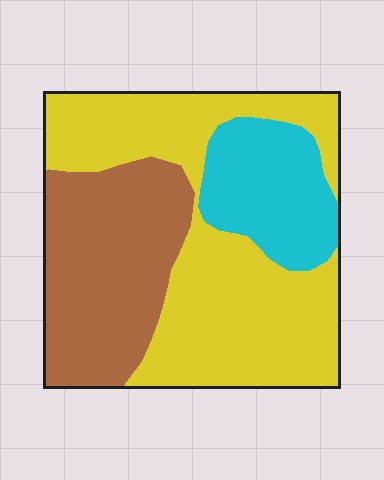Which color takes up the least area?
Cyan, at roughly 20%.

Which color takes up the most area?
Yellow, at roughly 50%.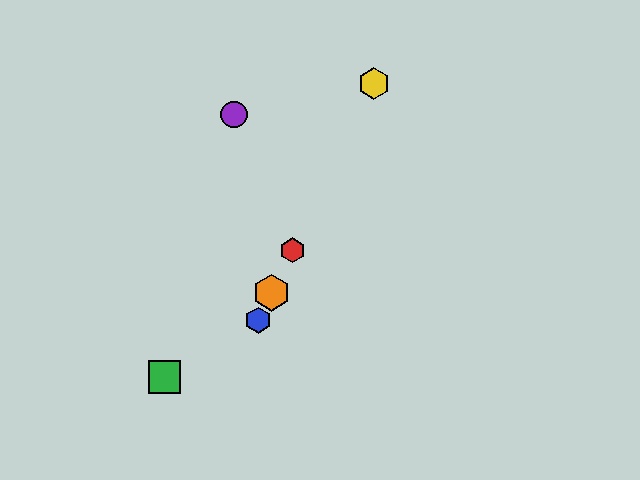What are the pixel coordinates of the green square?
The green square is at (165, 377).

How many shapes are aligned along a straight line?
4 shapes (the red hexagon, the blue hexagon, the yellow hexagon, the orange hexagon) are aligned along a straight line.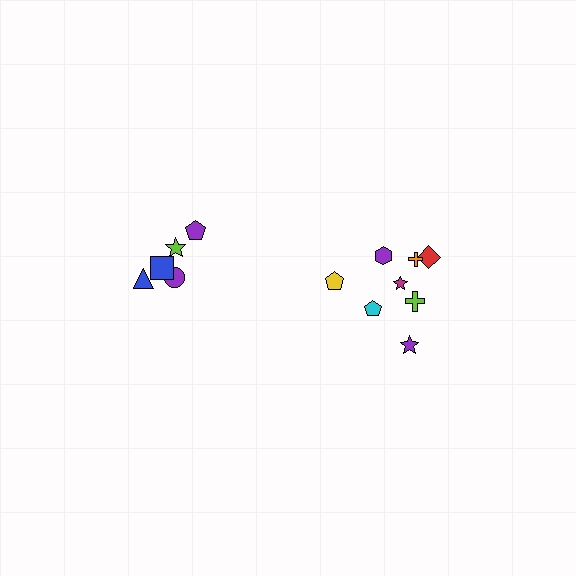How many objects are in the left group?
There are 5 objects.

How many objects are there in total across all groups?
There are 13 objects.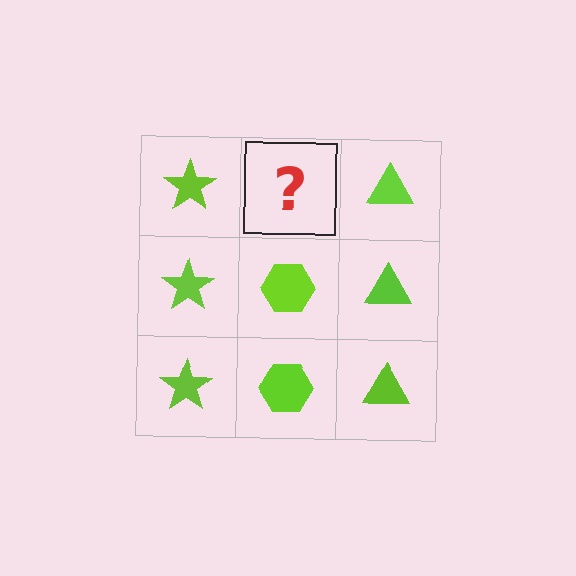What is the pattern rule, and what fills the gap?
The rule is that each column has a consistent shape. The gap should be filled with a lime hexagon.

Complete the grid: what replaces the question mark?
The question mark should be replaced with a lime hexagon.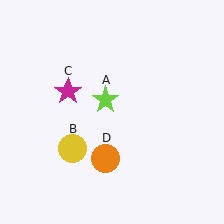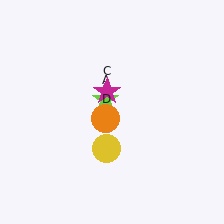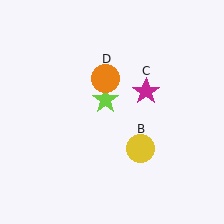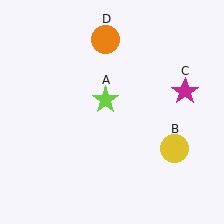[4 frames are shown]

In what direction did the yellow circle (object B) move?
The yellow circle (object B) moved right.